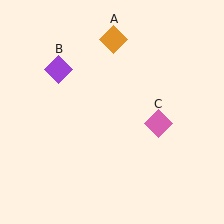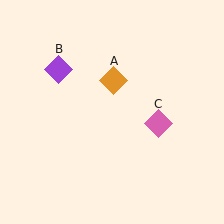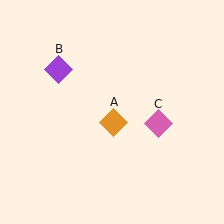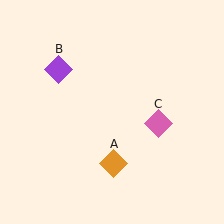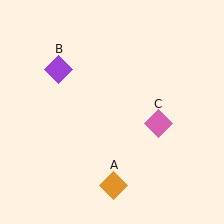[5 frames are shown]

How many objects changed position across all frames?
1 object changed position: orange diamond (object A).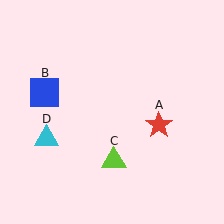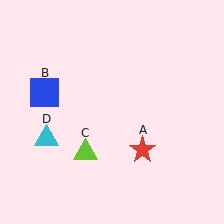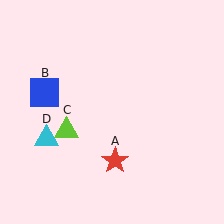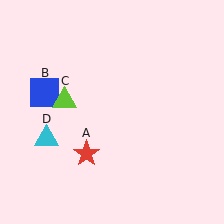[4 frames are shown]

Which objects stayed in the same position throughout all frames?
Blue square (object B) and cyan triangle (object D) remained stationary.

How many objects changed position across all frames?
2 objects changed position: red star (object A), lime triangle (object C).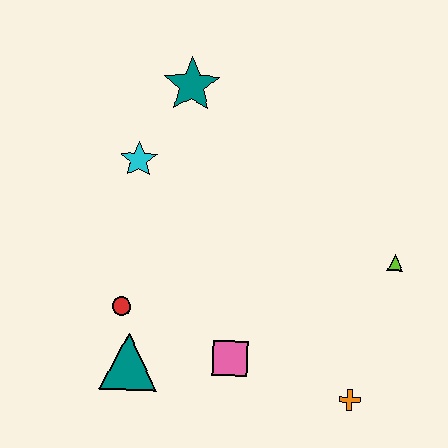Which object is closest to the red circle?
The teal triangle is closest to the red circle.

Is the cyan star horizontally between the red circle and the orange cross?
Yes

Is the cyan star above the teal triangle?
Yes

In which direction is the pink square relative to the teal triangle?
The pink square is to the right of the teal triangle.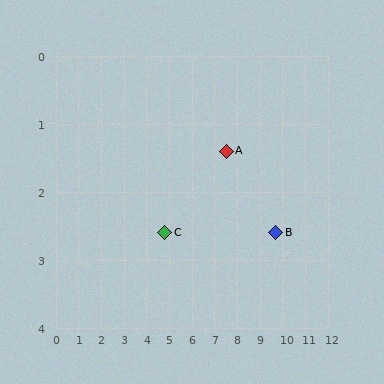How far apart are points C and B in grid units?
Points C and B are about 4.9 grid units apart.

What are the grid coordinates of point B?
Point B is at approximately (9.7, 2.6).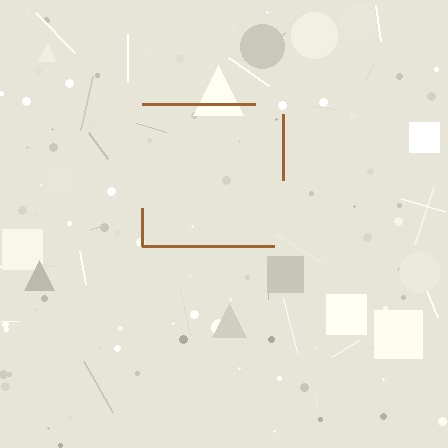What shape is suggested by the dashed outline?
The dashed outline suggests a square.